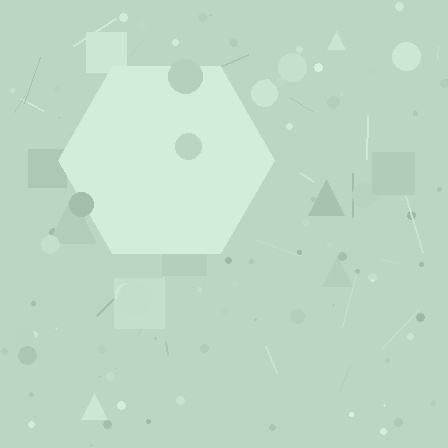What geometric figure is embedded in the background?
A hexagon is embedded in the background.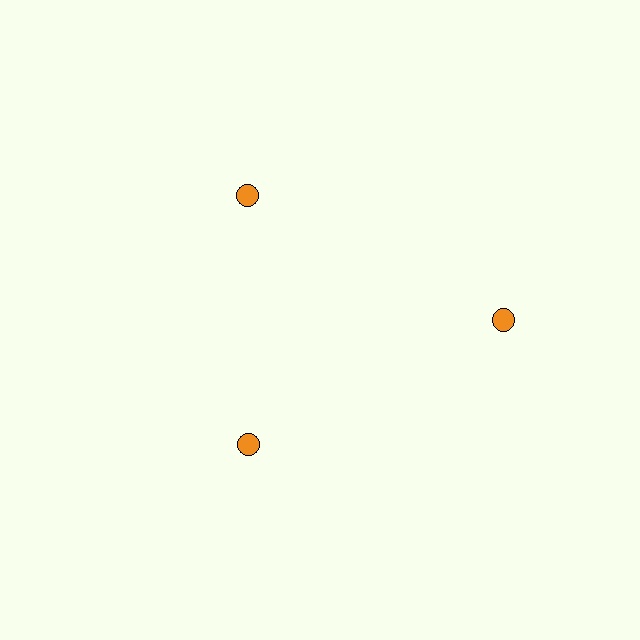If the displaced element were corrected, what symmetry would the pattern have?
It would have 3-fold rotational symmetry — the pattern would map onto itself every 120 degrees.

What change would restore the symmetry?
The symmetry would be restored by moving it inward, back onto the ring so that all 3 circles sit at equal angles and equal distance from the center.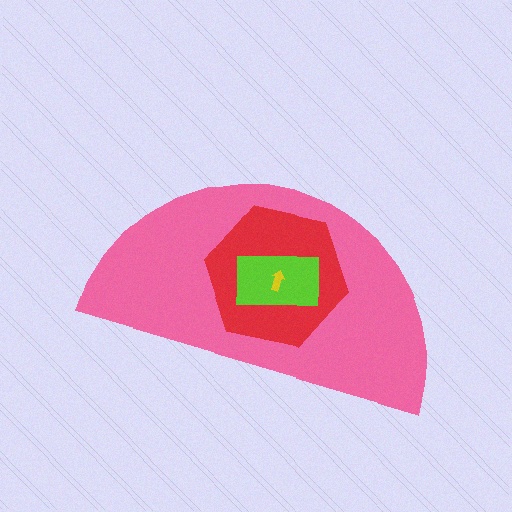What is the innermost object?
The yellow arrow.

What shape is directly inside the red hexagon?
The lime rectangle.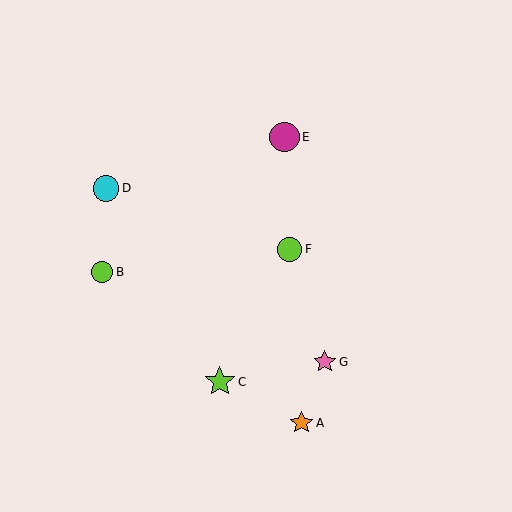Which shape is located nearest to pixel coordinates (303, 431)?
The orange star (labeled A) at (302, 423) is nearest to that location.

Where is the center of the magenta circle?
The center of the magenta circle is at (285, 137).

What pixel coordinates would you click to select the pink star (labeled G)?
Click at (325, 362) to select the pink star G.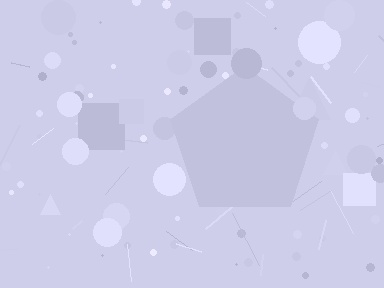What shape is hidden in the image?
A pentagon is hidden in the image.